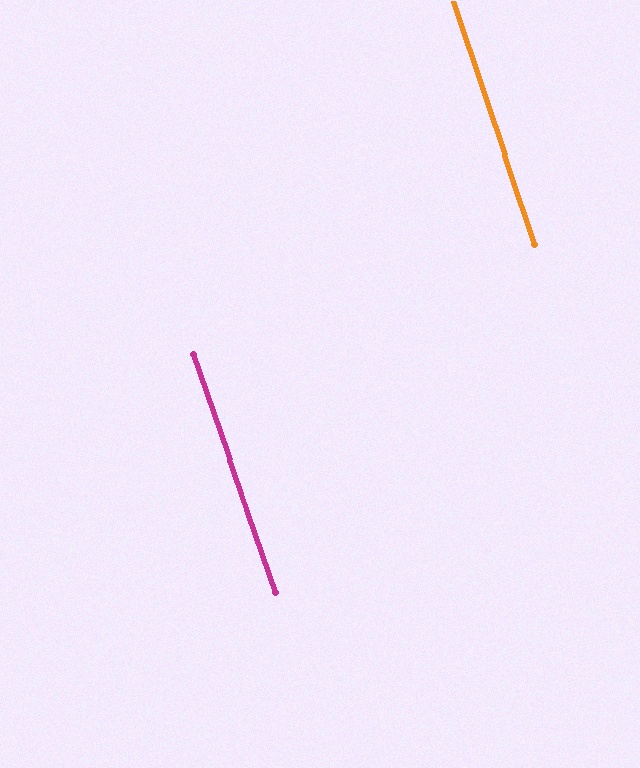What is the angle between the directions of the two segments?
Approximately 1 degree.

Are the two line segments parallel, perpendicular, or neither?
Parallel — their directions differ by only 0.6°.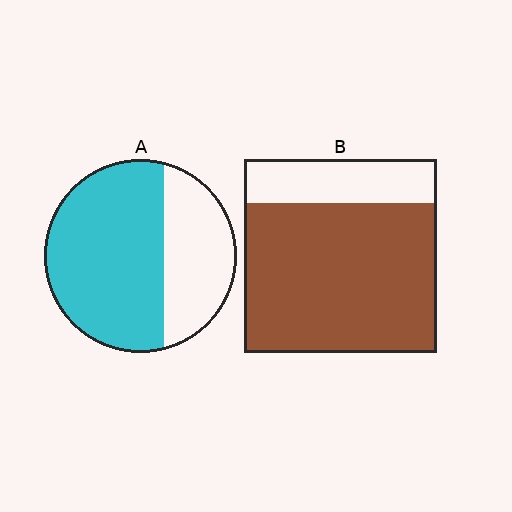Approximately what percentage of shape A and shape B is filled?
A is approximately 65% and B is approximately 75%.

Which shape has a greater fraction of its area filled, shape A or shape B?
Shape B.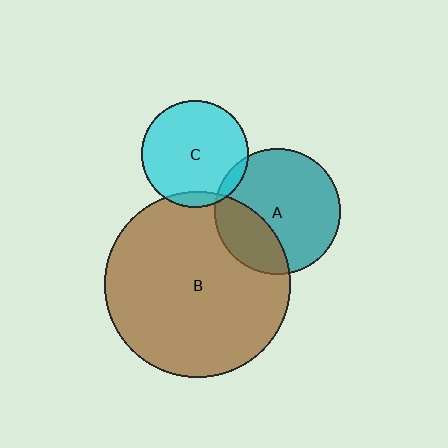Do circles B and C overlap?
Yes.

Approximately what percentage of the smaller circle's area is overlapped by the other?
Approximately 10%.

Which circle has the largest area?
Circle B (brown).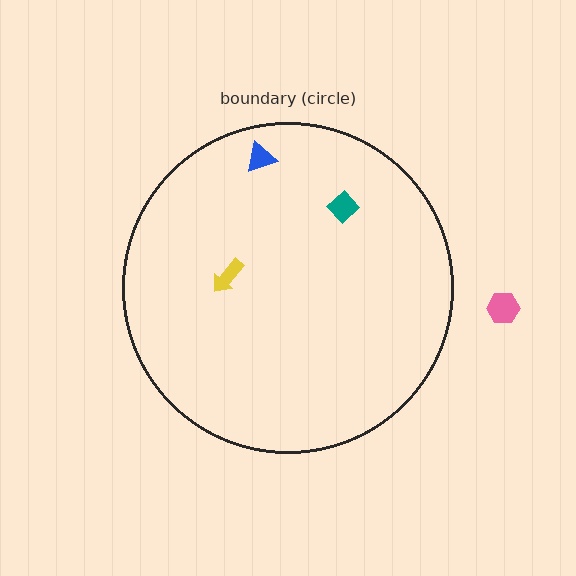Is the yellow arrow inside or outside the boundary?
Inside.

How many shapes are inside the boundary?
3 inside, 1 outside.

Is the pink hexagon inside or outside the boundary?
Outside.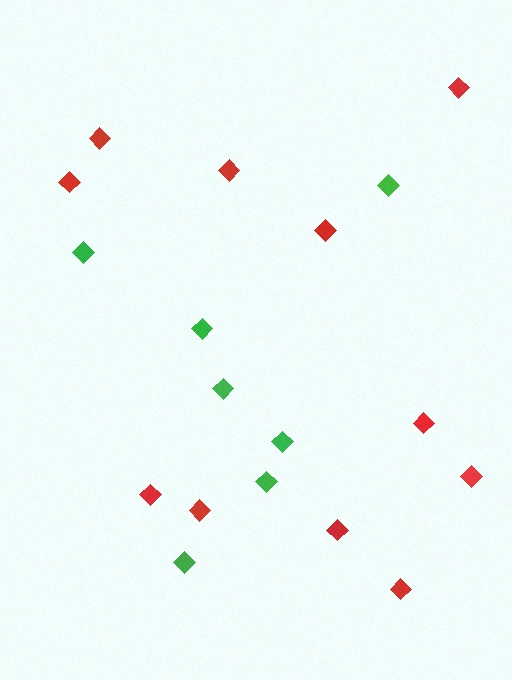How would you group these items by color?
There are 2 groups: one group of green diamonds (7) and one group of red diamonds (11).